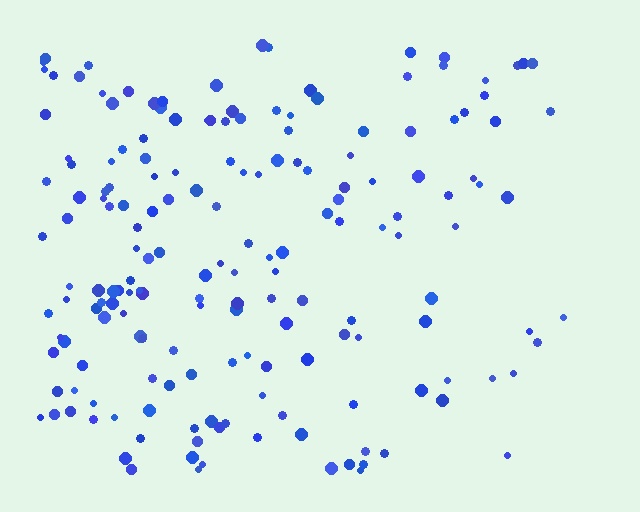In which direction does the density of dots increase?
From right to left, with the left side densest.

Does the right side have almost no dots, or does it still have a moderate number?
Still a moderate number, just noticeably fewer than the left.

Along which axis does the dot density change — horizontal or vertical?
Horizontal.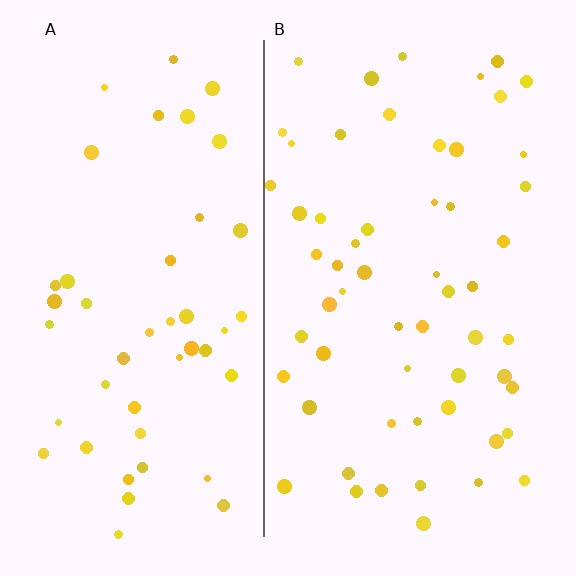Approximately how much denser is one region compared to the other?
Approximately 1.3× — region B over region A.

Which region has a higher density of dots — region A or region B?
B (the right).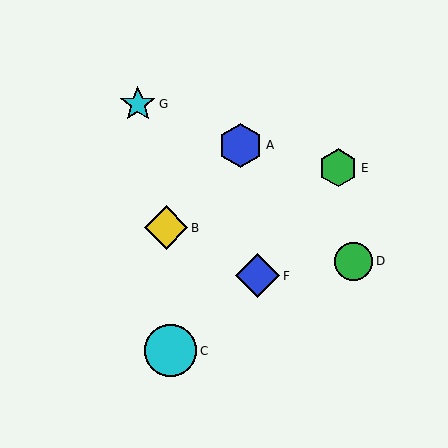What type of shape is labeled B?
Shape B is a yellow diamond.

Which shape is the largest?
The cyan circle (labeled C) is the largest.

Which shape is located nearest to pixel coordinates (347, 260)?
The green circle (labeled D) at (354, 261) is nearest to that location.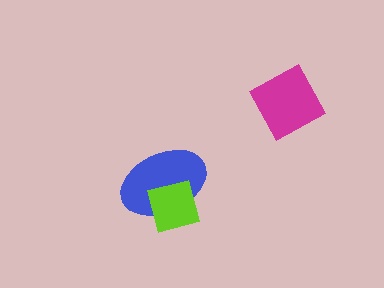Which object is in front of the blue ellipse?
The lime square is in front of the blue ellipse.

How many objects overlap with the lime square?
1 object overlaps with the lime square.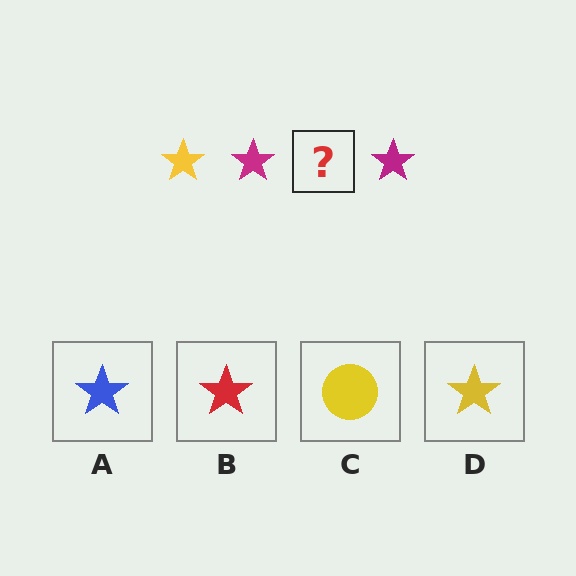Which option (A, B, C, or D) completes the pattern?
D.